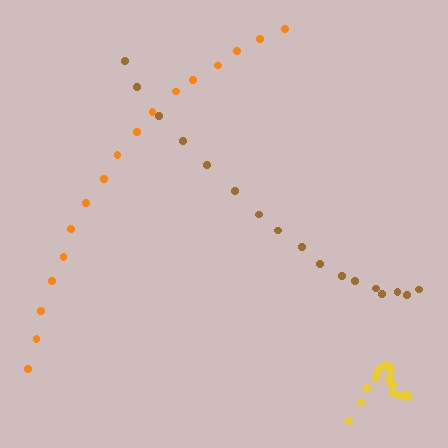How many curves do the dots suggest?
There are 3 distinct paths.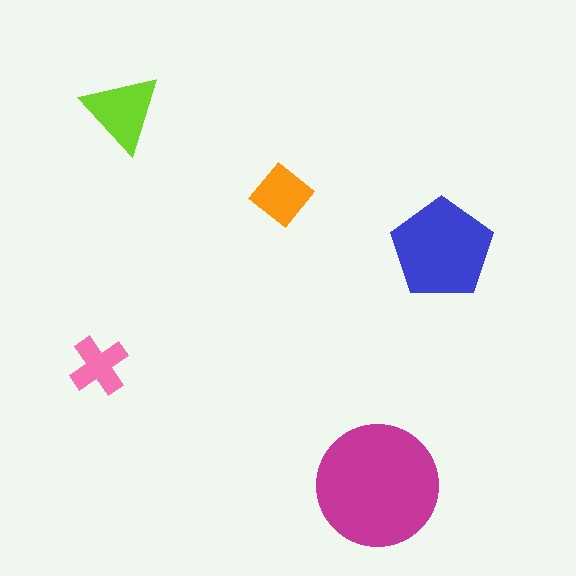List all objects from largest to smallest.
The magenta circle, the blue pentagon, the lime triangle, the orange diamond, the pink cross.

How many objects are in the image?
There are 5 objects in the image.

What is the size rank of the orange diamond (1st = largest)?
4th.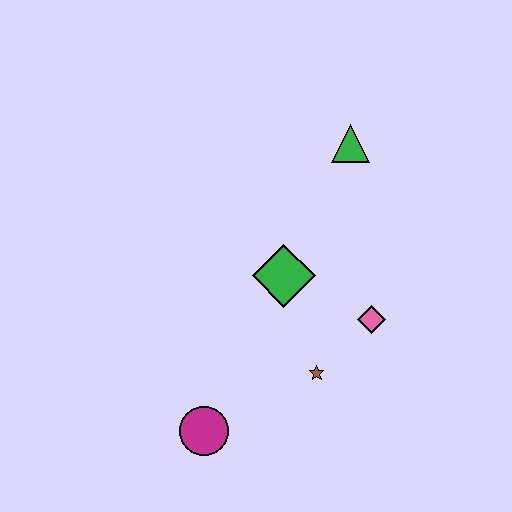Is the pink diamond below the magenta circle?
No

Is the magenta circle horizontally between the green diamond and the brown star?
No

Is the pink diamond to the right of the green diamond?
Yes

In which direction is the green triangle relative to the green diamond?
The green triangle is above the green diamond.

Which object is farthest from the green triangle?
The magenta circle is farthest from the green triangle.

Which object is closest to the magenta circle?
The brown star is closest to the magenta circle.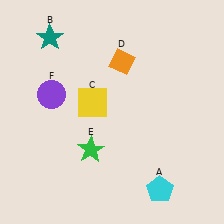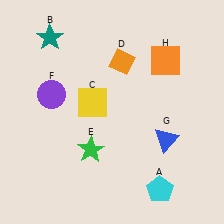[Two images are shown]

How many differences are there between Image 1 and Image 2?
There are 2 differences between the two images.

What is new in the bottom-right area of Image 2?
A blue triangle (G) was added in the bottom-right area of Image 2.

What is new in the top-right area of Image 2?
An orange square (H) was added in the top-right area of Image 2.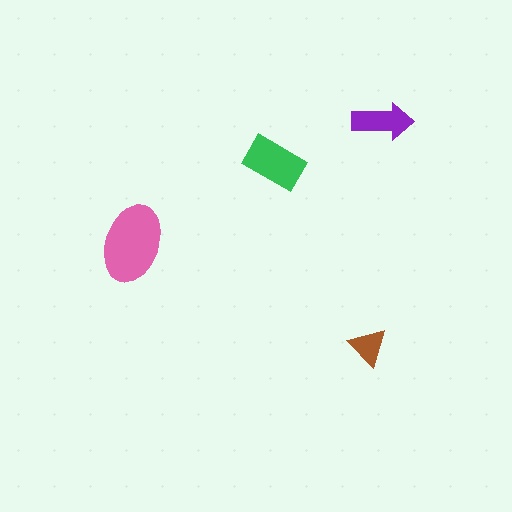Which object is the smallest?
The brown triangle.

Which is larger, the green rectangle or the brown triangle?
The green rectangle.